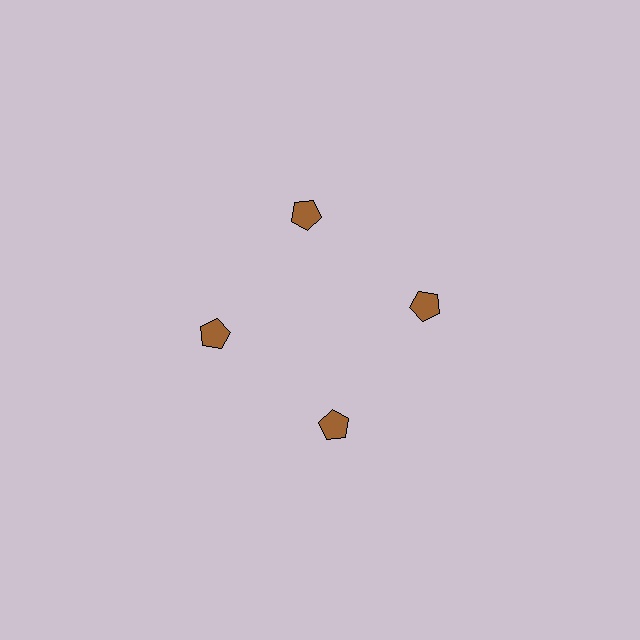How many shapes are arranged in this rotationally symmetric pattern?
There are 4 shapes, arranged in 4 groups of 1.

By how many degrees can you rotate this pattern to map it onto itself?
The pattern maps onto itself every 90 degrees of rotation.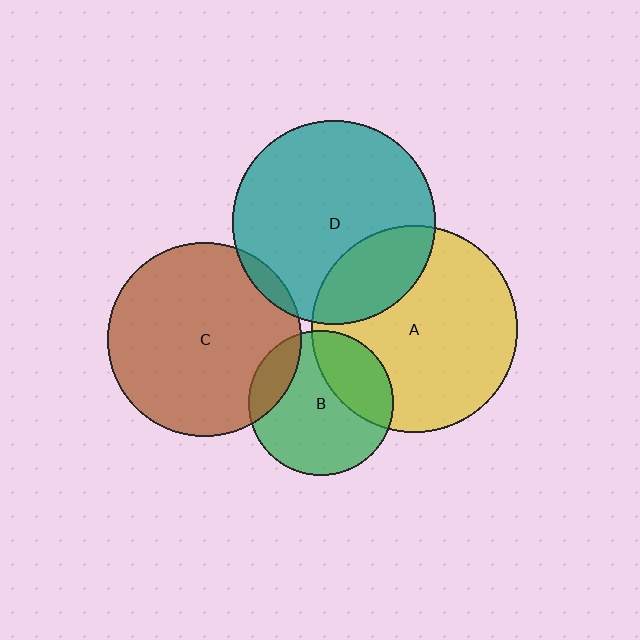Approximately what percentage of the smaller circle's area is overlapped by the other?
Approximately 30%.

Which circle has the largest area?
Circle A (yellow).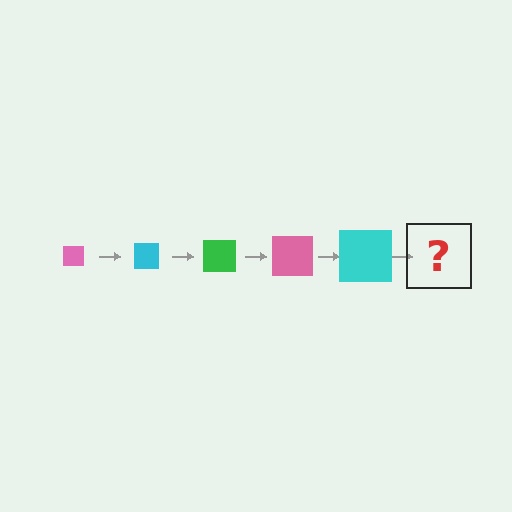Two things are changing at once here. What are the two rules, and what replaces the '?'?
The two rules are that the square grows larger each step and the color cycles through pink, cyan, and green. The '?' should be a green square, larger than the previous one.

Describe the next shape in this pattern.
It should be a green square, larger than the previous one.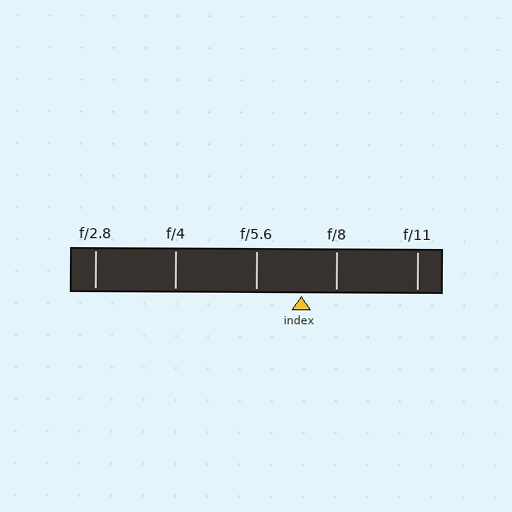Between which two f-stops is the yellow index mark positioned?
The index mark is between f/5.6 and f/8.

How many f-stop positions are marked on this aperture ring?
There are 5 f-stop positions marked.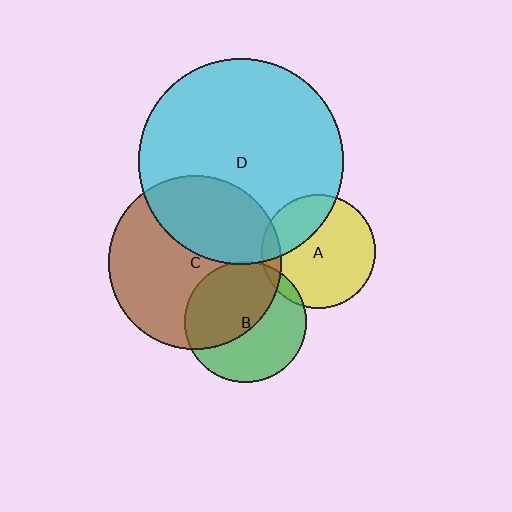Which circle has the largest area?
Circle D (cyan).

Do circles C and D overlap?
Yes.